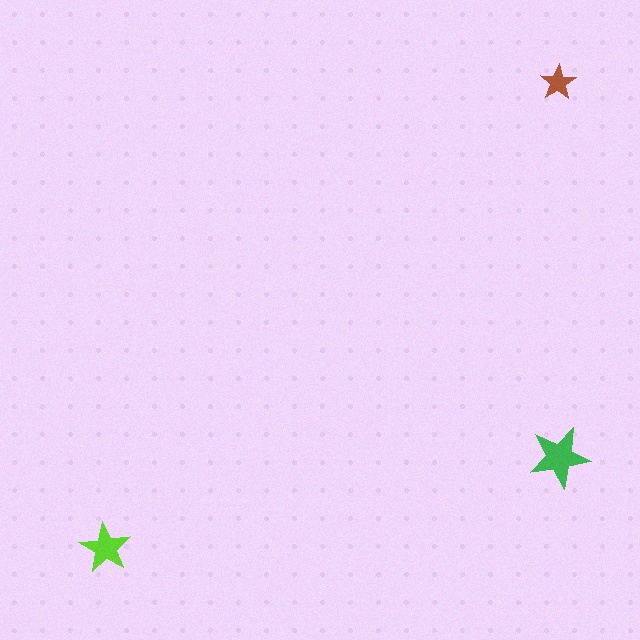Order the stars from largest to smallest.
the green one, the lime one, the brown one.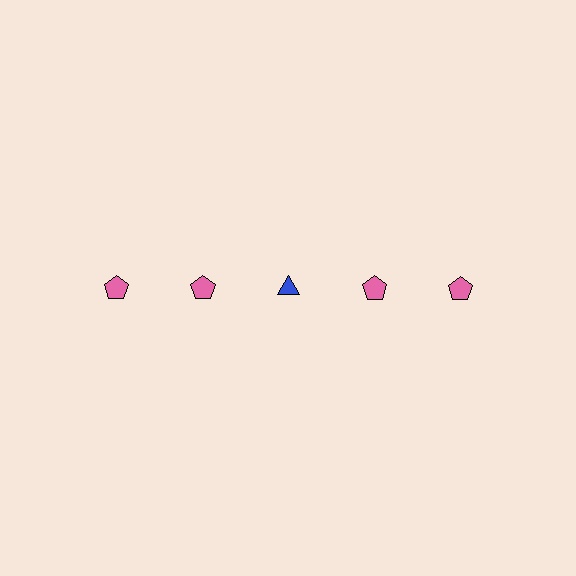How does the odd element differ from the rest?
It differs in both color (blue instead of pink) and shape (triangle instead of pentagon).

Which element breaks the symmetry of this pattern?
The blue triangle in the top row, center column breaks the symmetry. All other shapes are pink pentagons.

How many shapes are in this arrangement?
There are 5 shapes arranged in a grid pattern.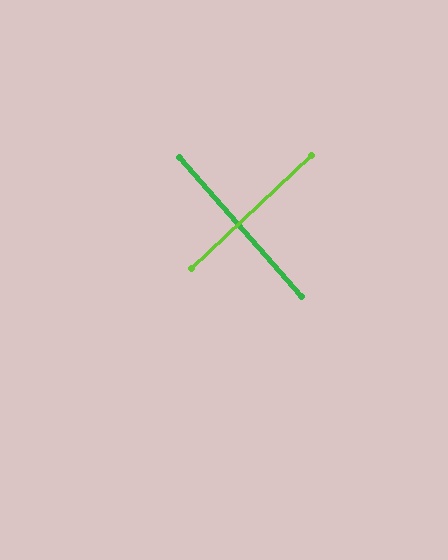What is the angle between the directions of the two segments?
Approximately 88 degrees.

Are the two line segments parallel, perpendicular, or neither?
Perpendicular — they meet at approximately 88°.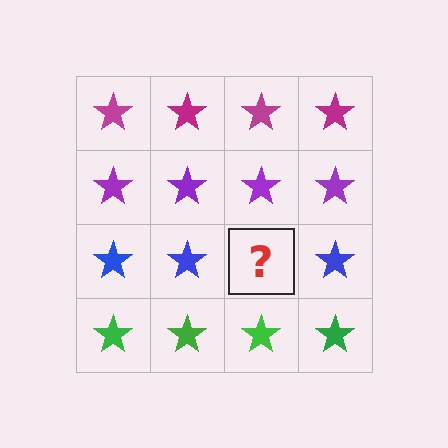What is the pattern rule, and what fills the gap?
The rule is that each row has a consistent color. The gap should be filled with a blue star.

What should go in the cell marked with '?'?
The missing cell should contain a blue star.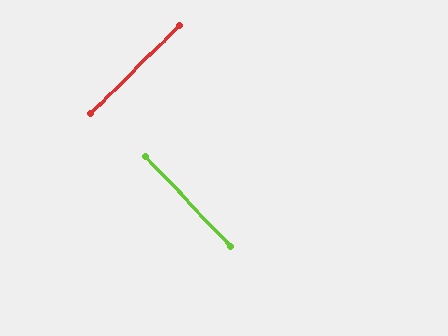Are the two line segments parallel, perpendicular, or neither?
Perpendicular — they meet at approximately 88°.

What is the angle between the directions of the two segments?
Approximately 88 degrees.